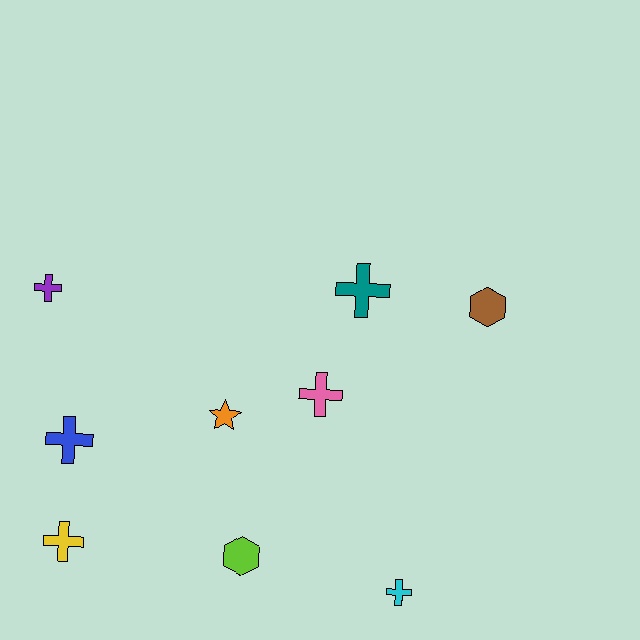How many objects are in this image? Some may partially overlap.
There are 9 objects.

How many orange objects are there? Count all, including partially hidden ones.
There is 1 orange object.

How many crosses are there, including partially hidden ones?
There are 6 crosses.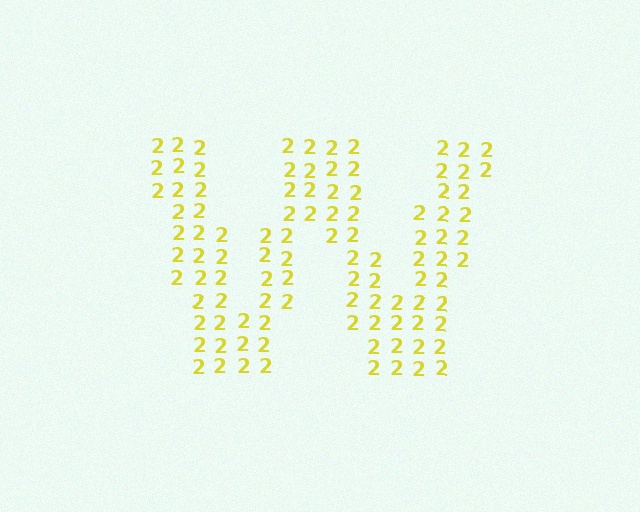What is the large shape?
The large shape is the letter W.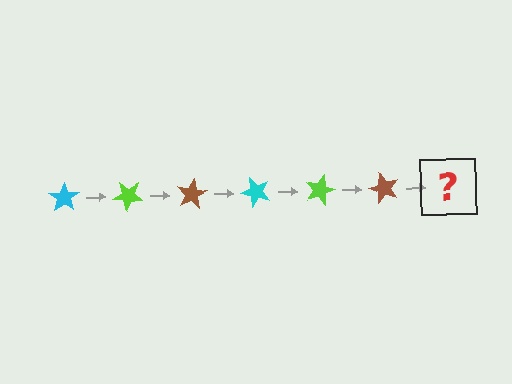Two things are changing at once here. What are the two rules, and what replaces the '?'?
The two rules are that it rotates 40 degrees each step and the color cycles through cyan, lime, and brown. The '?' should be a cyan star, rotated 240 degrees from the start.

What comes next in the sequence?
The next element should be a cyan star, rotated 240 degrees from the start.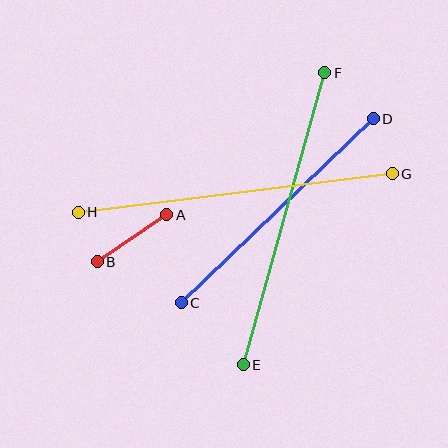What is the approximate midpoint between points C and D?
The midpoint is at approximately (277, 211) pixels.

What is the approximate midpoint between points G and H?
The midpoint is at approximately (235, 193) pixels.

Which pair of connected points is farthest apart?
Points G and H are farthest apart.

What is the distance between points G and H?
The distance is approximately 317 pixels.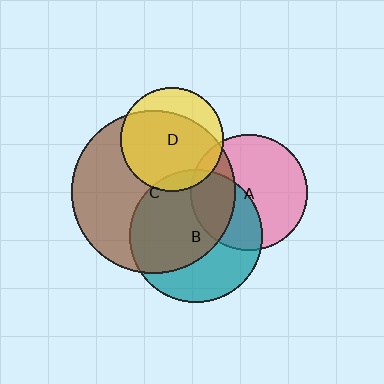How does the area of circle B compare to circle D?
Approximately 1.7 times.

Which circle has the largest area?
Circle C (brown).